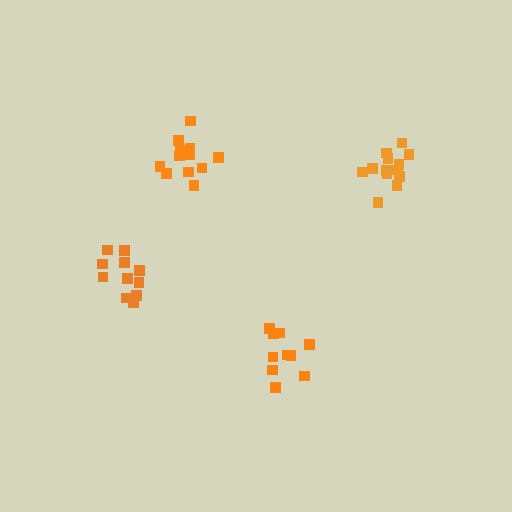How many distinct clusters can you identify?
There are 4 distinct clusters.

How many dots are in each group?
Group 1: 14 dots, Group 2: 11 dots, Group 3: 10 dots, Group 4: 13 dots (48 total).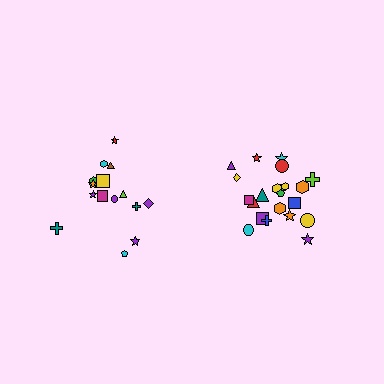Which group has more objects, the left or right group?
The right group.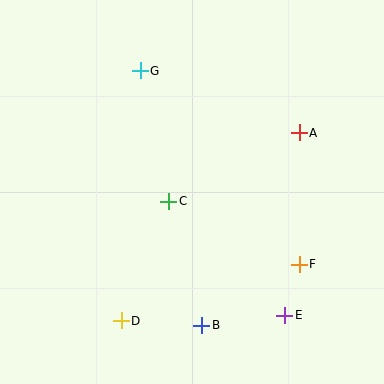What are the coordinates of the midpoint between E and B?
The midpoint between E and B is at (243, 320).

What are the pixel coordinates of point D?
Point D is at (121, 321).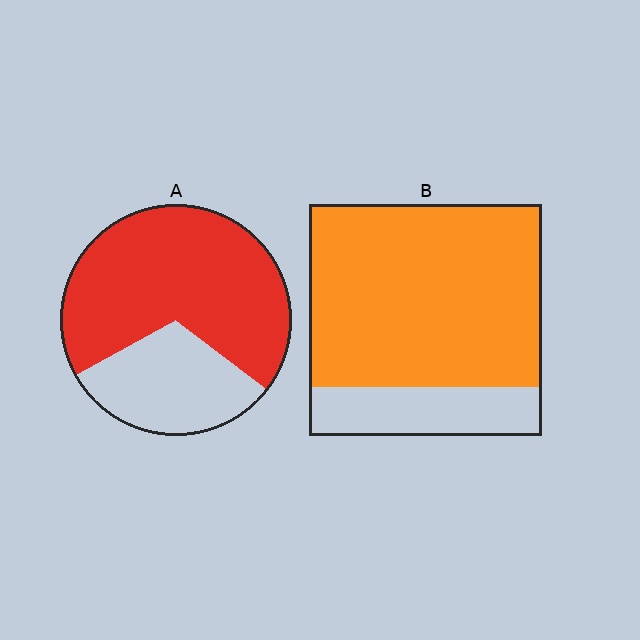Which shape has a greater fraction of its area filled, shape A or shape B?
Shape B.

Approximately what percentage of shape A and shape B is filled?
A is approximately 70% and B is approximately 80%.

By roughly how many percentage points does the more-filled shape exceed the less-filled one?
By roughly 10 percentage points (B over A).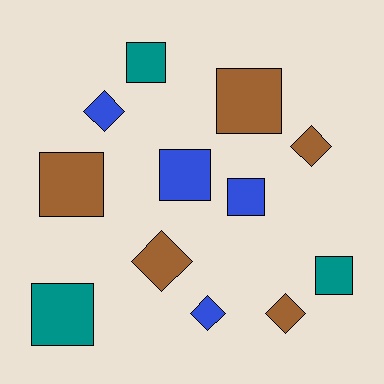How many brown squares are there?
There are 2 brown squares.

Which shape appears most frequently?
Square, with 7 objects.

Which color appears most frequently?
Brown, with 5 objects.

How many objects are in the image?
There are 12 objects.